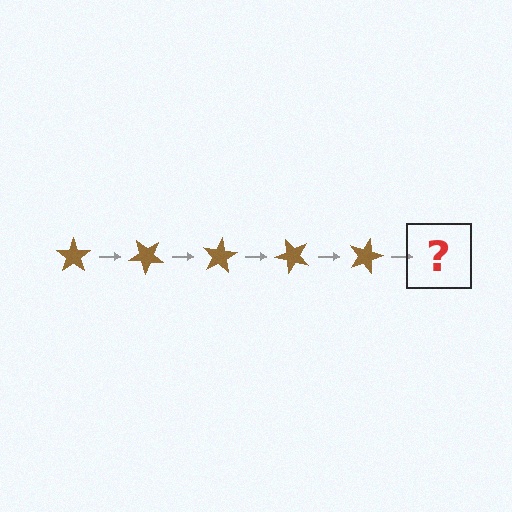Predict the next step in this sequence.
The next step is a brown star rotated 200 degrees.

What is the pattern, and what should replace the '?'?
The pattern is that the star rotates 40 degrees each step. The '?' should be a brown star rotated 200 degrees.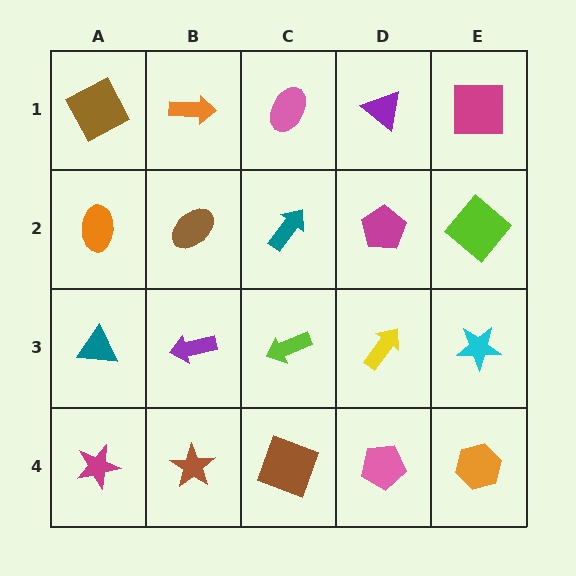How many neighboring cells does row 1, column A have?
2.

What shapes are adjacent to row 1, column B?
A brown ellipse (row 2, column B), a brown square (row 1, column A), a pink ellipse (row 1, column C).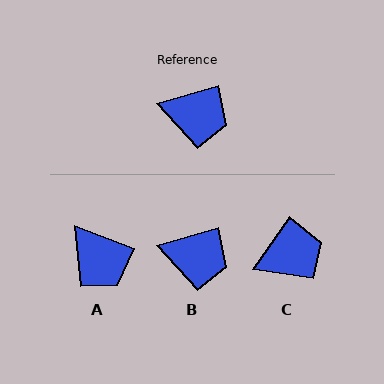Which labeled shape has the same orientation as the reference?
B.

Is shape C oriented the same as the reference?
No, it is off by about 39 degrees.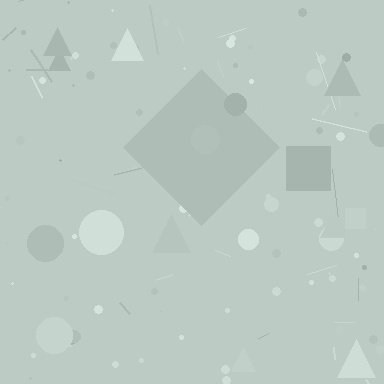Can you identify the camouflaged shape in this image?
The camouflaged shape is a diamond.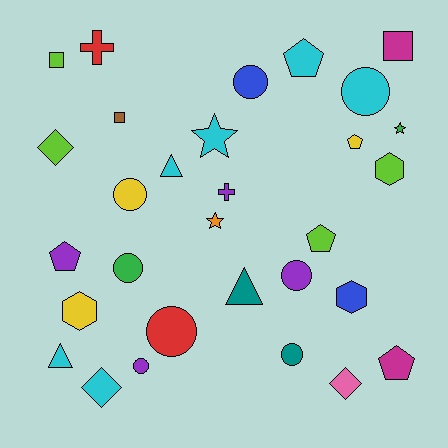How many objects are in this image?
There are 30 objects.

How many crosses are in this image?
There are 2 crosses.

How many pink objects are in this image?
There is 1 pink object.